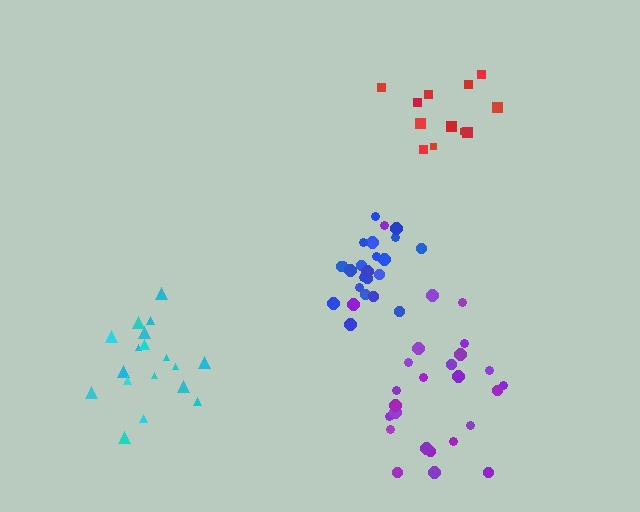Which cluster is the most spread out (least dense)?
Purple.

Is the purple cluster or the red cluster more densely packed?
Red.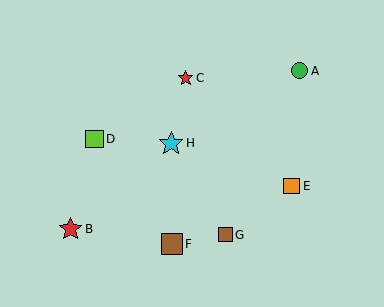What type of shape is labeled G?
Shape G is a brown square.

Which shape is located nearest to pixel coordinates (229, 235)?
The brown square (labeled G) at (226, 235) is nearest to that location.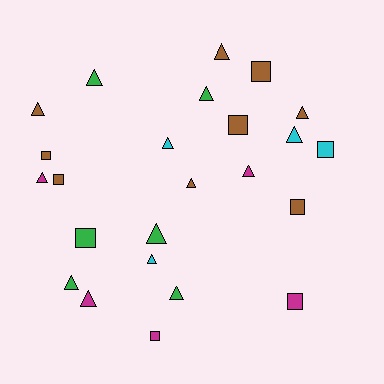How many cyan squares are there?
There is 1 cyan square.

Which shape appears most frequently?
Triangle, with 15 objects.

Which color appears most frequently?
Brown, with 9 objects.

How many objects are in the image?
There are 24 objects.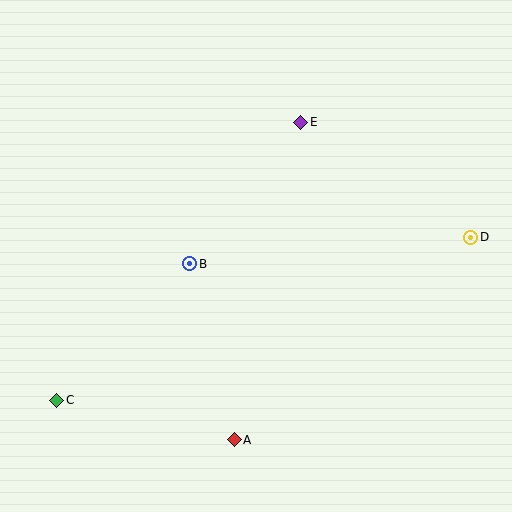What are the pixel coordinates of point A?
Point A is at (234, 440).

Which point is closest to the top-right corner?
Point D is closest to the top-right corner.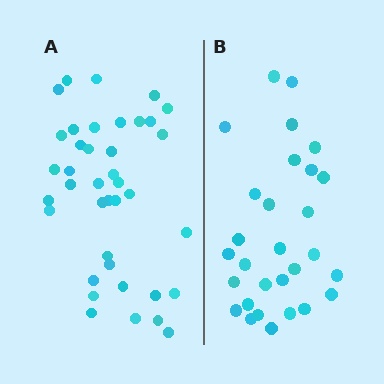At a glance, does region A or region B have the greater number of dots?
Region A (the left region) has more dots.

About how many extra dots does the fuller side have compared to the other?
Region A has roughly 10 or so more dots than region B.